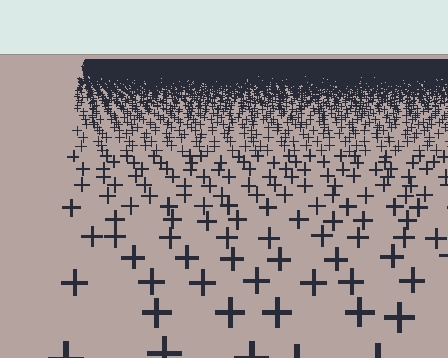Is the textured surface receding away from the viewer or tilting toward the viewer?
The surface is receding away from the viewer. Texture elements get smaller and denser toward the top.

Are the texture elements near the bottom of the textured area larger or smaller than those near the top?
Larger. Near the bottom, elements are closer to the viewer and appear at a bigger on-screen size.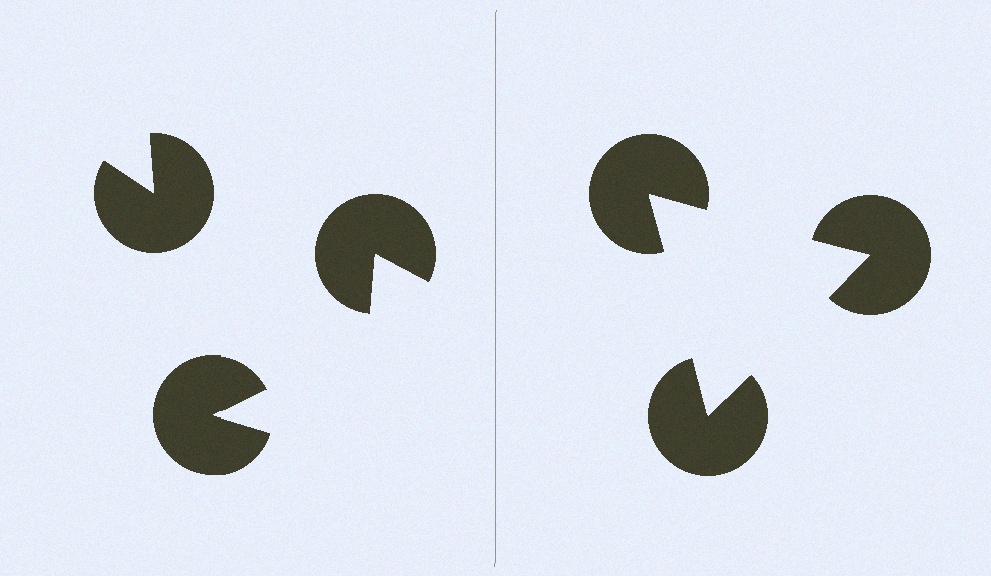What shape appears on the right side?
An illusory triangle.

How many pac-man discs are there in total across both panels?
6 — 3 on each side.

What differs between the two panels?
The pac-man discs are positioned identically on both sides; only the wedge orientations differ. On the right they align to a triangle; on the left they are misaligned.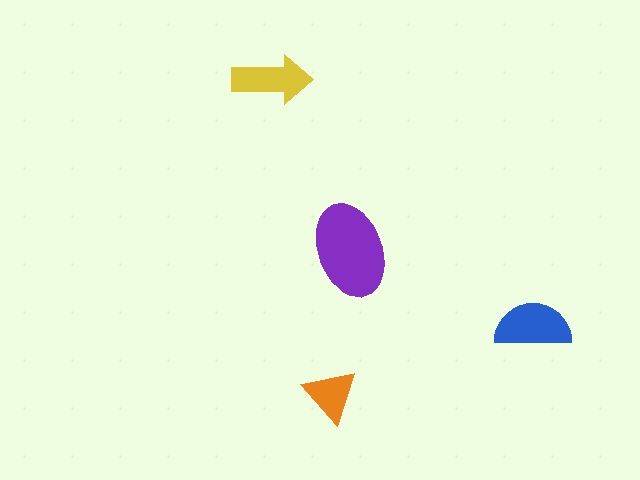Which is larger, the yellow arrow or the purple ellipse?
The purple ellipse.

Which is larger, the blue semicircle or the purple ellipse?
The purple ellipse.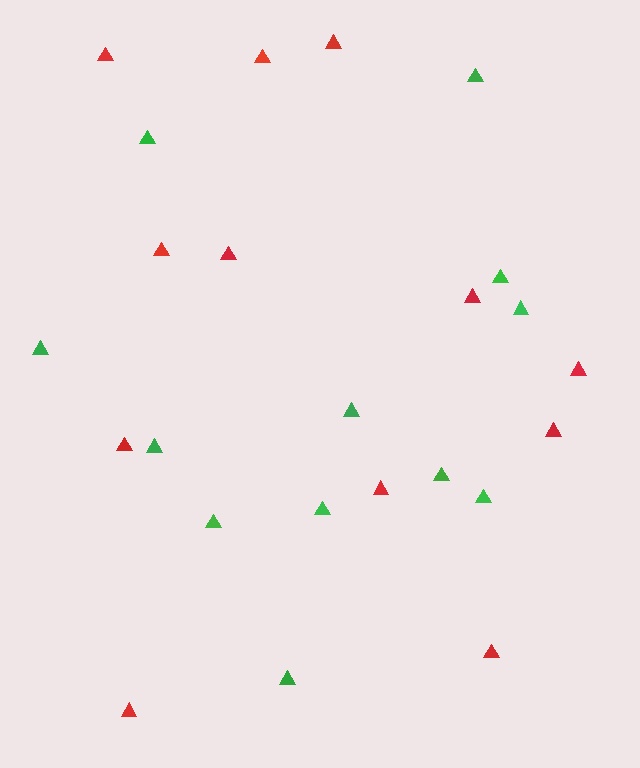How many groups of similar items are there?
There are 2 groups: one group of red triangles (12) and one group of green triangles (12).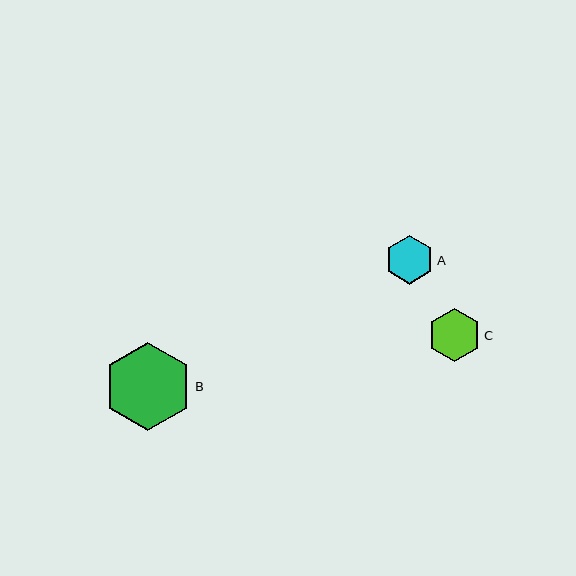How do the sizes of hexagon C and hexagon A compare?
Hexagon C and hexagon A are approximately the same size.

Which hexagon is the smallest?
Hexagon A is the smallest with a size of approximately 49 pixels.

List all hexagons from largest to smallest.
From largest to smallest: B, C, A.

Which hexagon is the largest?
Hexagon B is the largest with a size of approximately 88 pixels.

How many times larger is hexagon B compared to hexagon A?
Hexagon B is approximately 1.8 times the size of hexagon A.